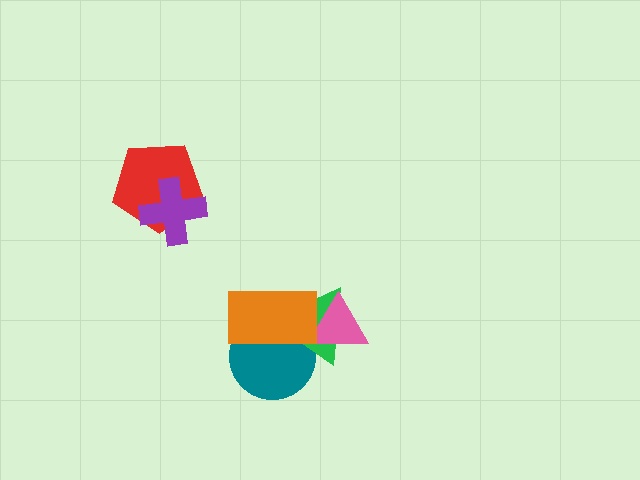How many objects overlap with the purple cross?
1 object overlaps with the purple cross.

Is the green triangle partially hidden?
Yes, it is partially covered by another shape.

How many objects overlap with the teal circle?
2 objects overlap with the teal circle.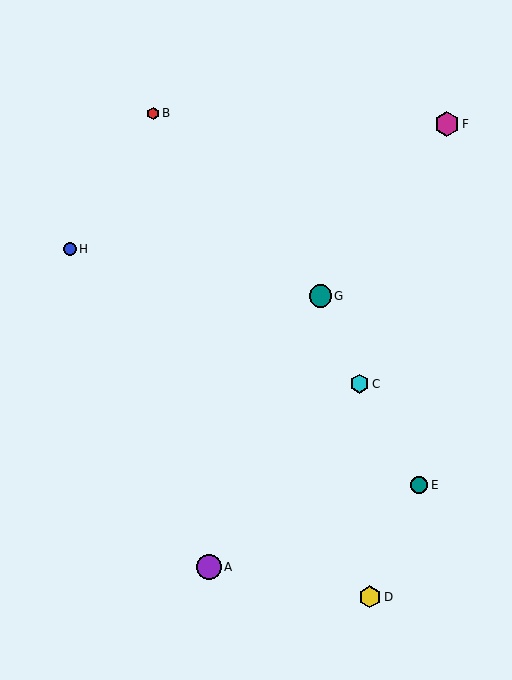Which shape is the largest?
The purple circle (labeled A) is the largest.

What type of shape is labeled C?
Shape C is a cyan hexagon.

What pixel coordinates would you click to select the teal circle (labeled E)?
Click at (419, 485) to select the teal circle E.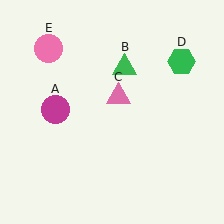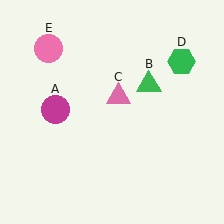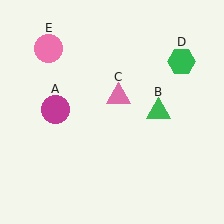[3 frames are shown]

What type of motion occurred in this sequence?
The green triangle (object B) rotated clockwise around the center of the scene.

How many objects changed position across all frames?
1 object changed position: green triangle (object B).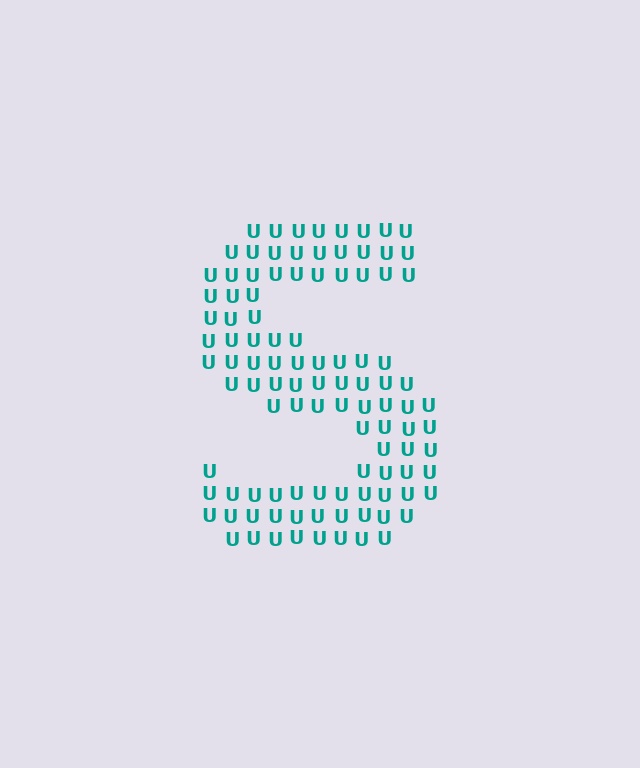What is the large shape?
The large shape is the letter S.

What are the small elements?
The small elements are letter U's.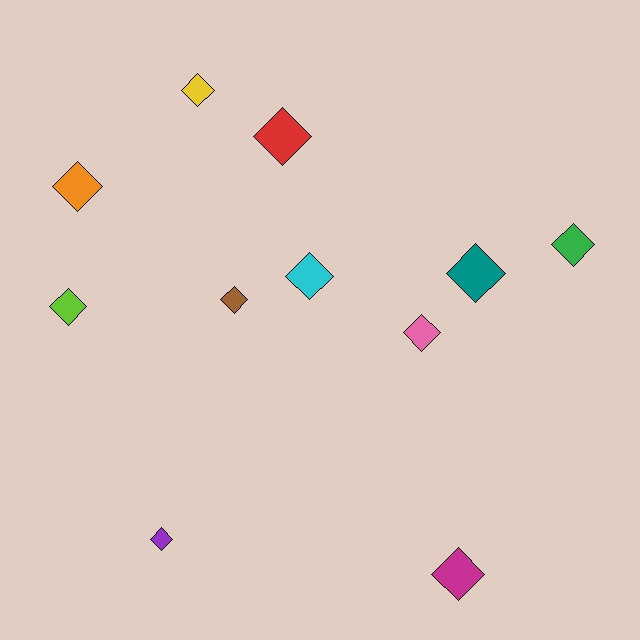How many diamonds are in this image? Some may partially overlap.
There are 11 diamonds.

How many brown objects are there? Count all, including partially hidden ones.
There is 1 brown object.